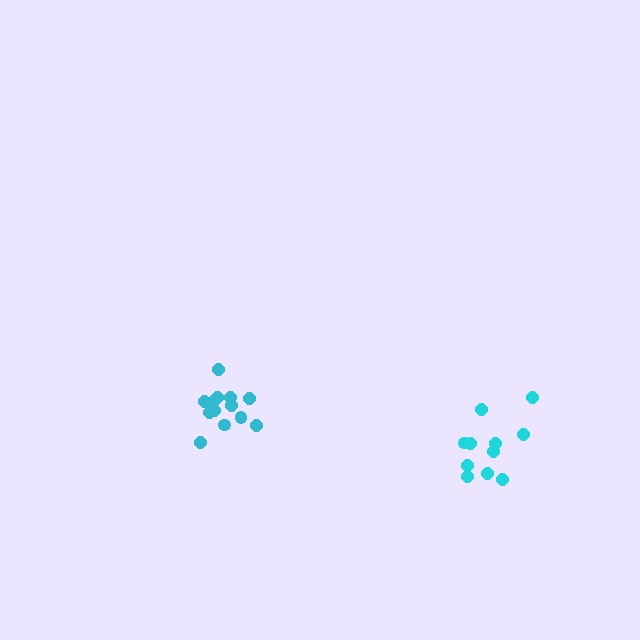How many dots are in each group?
Group 1: 14 dots, Group 2: 11 dots (25 total).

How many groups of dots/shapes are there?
There are 2 groups.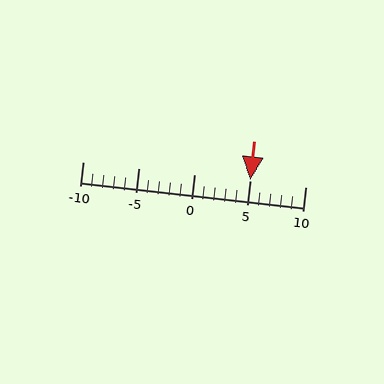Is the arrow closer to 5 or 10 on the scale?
The arrow is closer to 5.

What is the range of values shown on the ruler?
The ruler shows values from -10 to 10.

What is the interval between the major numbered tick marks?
The major tick marks are spaced 5 units apart.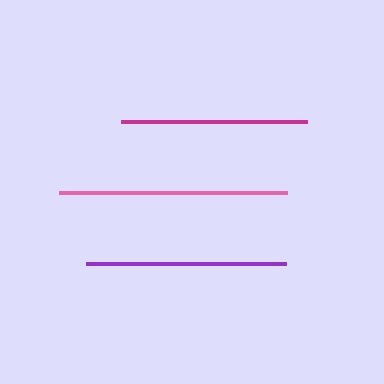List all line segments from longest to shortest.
From longest to shortest: pink, purple, magenta.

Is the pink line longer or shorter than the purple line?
The pink line is longer than the purple line.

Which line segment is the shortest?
The magenta line is the shortest at approximately 187 pixels.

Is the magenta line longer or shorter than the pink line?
The pink line is longer than the magenta line.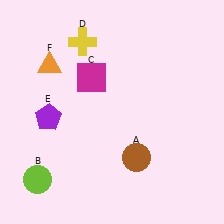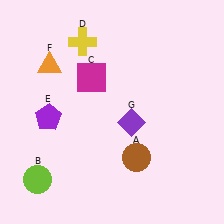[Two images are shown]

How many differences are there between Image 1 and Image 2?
There is 1 difference between the two images.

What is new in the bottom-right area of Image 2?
A purple diamond (G) was added in the bottom-right area of Image 2.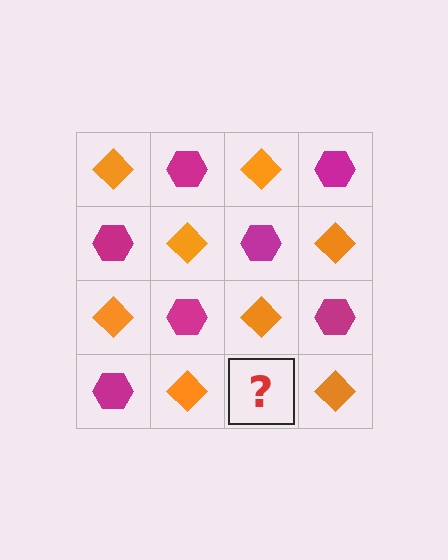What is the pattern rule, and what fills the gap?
The rule is that it alternates orange diamond and magenta hexagon in a checkerboard pattern. The gap should be filled with a magenta hexagon.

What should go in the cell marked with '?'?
The missing cell should contain a magenta hexagon.